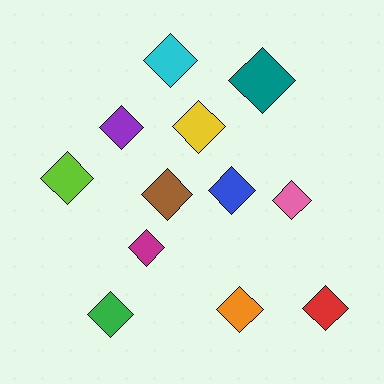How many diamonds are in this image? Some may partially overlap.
There are 12 diamonds.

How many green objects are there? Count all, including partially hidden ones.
There is 1 green object.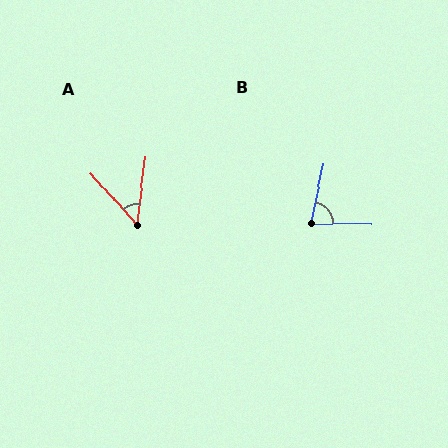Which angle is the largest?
B, at approximately 79 degrees.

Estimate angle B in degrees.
Approximately 79 degrees.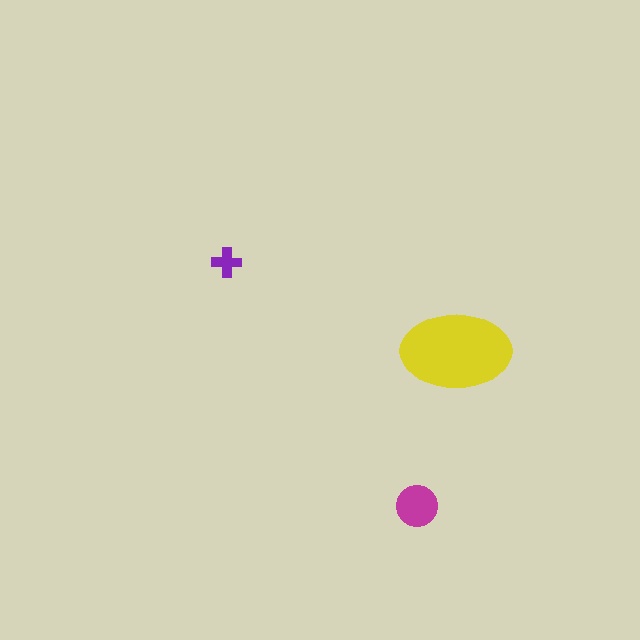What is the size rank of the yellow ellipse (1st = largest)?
1st.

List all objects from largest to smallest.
The yellow ellipse, the magenta circle, the purple cross.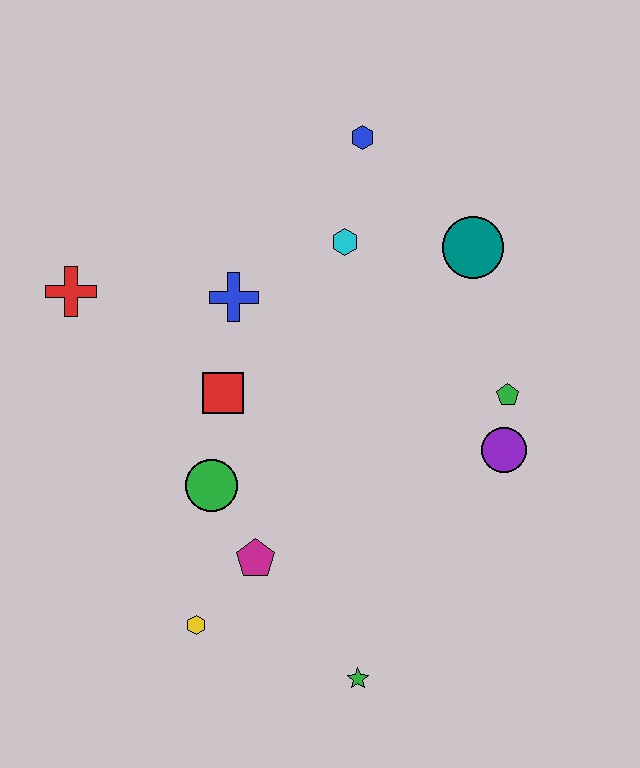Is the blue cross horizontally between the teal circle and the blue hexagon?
No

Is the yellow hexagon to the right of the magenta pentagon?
No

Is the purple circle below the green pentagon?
Yes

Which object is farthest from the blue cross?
The green star is farthest from the blue cross.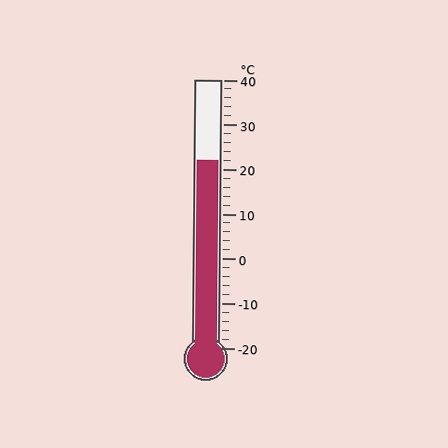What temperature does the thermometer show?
The thermometer shows approximately 22°C.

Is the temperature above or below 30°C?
The temperature is below 30°C.